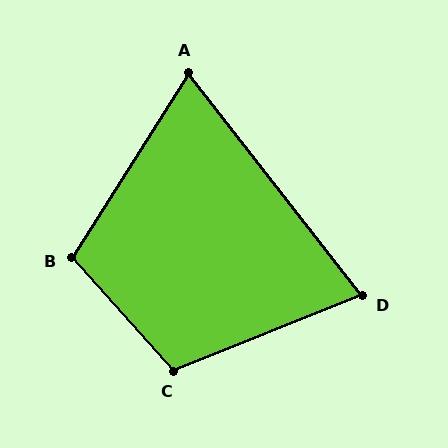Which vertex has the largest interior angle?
C, at approximately 110 degrees.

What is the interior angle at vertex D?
Approximately 74 degrees (acute).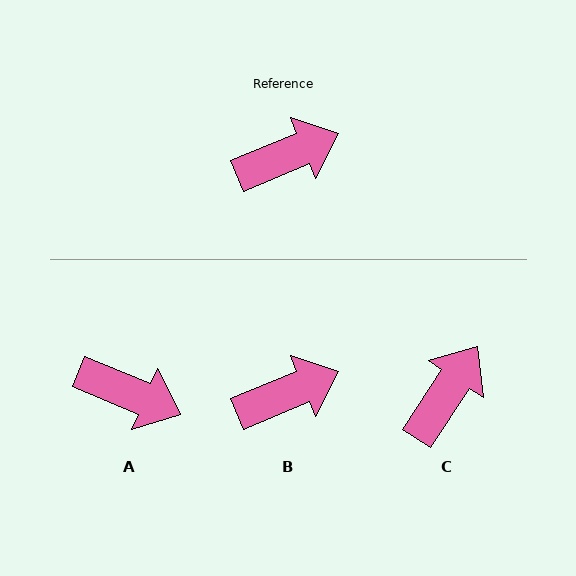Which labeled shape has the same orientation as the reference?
B.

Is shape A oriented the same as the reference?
No, it is off by about 45 degrees.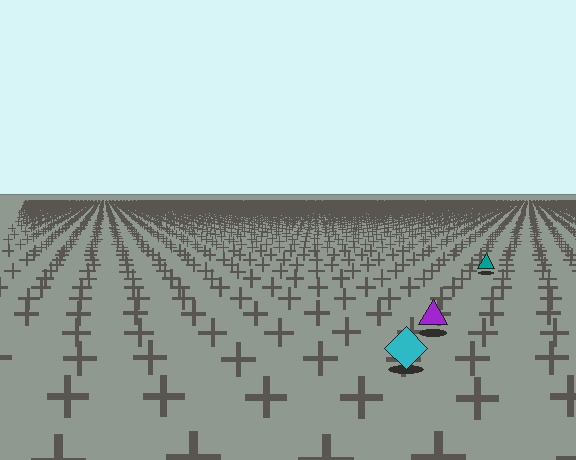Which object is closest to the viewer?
The cyan diamond is closest. The texture marks near it are larger and more spread out.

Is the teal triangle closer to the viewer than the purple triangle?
No. The purple triangle is closer — you can tell from the texture gradient: the ground texture is coarser near it.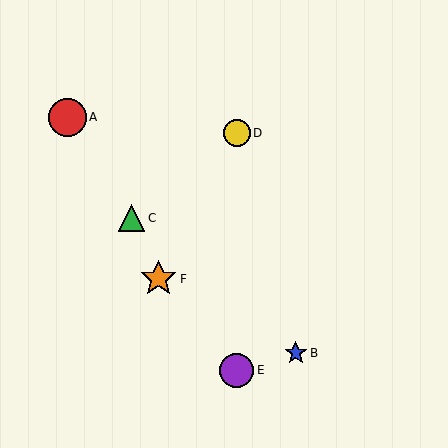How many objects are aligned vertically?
2 objects (D, E) are aligned vertically.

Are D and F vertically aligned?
No, D is at x≈237 and F is at x≈159.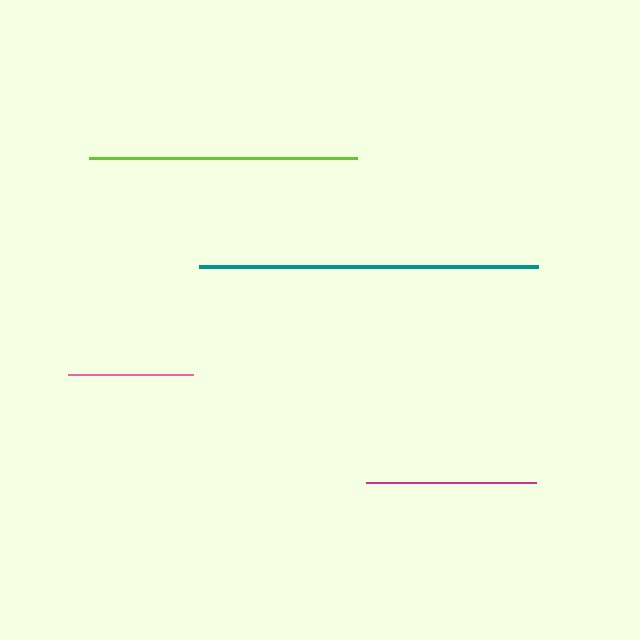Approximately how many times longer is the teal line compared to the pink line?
The teal line is approximately 2.7 times the length of the pink line.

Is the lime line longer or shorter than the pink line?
The lime line is longer than the pink line.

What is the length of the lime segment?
The lime segment is approximately 268 pixels long.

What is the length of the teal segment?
The teal segment is approximately 339 pixels long.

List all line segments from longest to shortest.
From longest to shortest: teal, lime, magenta, pink.